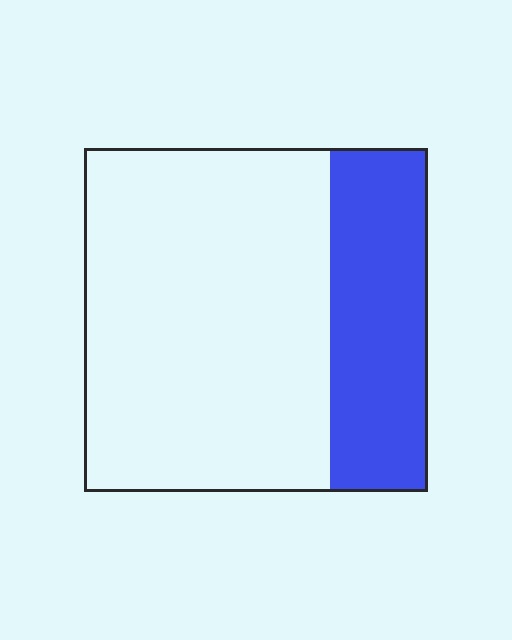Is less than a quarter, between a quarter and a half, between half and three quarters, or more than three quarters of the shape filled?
Between a quarter and a half.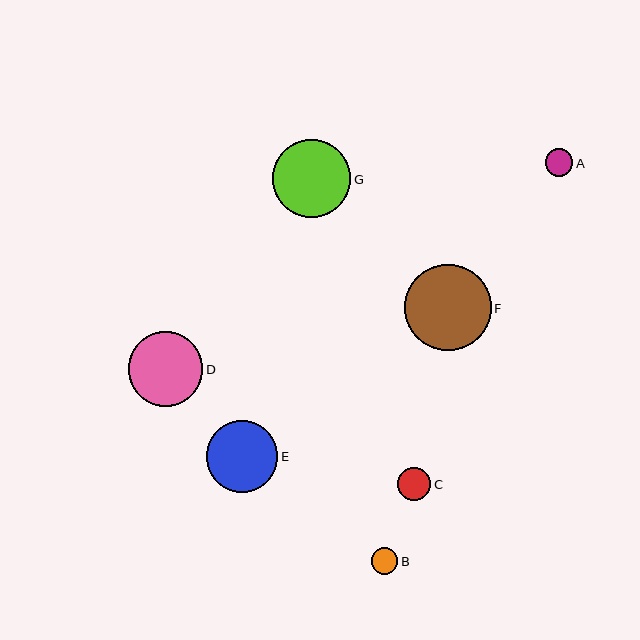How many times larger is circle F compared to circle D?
Circle F is approximately 1.2 times the size of circle D.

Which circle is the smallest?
Circle B is the smallest with a size of approximately 26 pixels.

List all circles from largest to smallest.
From largest to smallest: F, G, D, E, C, A, B.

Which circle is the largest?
Circle F is the largest with a size of approximately 87 pixels.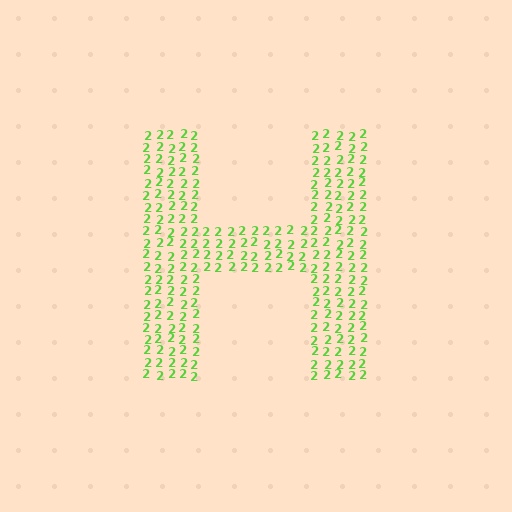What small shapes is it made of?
It is made of small digit 2's.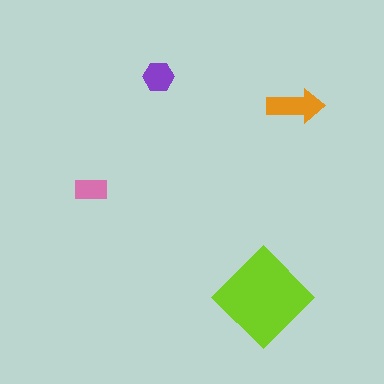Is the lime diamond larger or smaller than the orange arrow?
Larger.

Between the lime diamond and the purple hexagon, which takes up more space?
The lime diamond.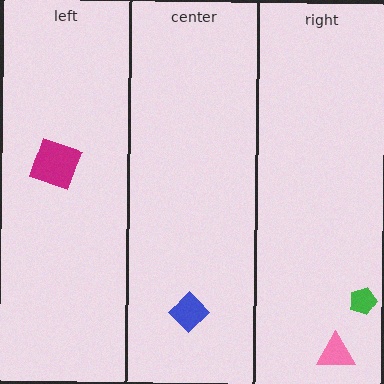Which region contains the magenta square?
The left region.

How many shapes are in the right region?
2.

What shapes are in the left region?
The magenta square.